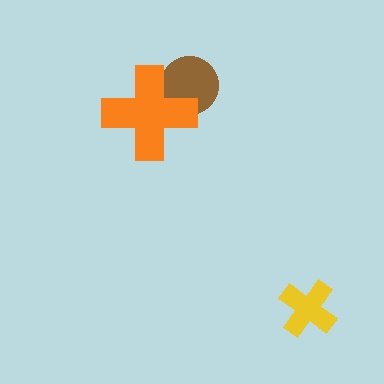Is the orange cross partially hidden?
No, no other shape covers it.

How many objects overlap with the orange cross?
1 object overlaps with the orange cross.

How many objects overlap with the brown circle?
1 object overlaps with the brown circle.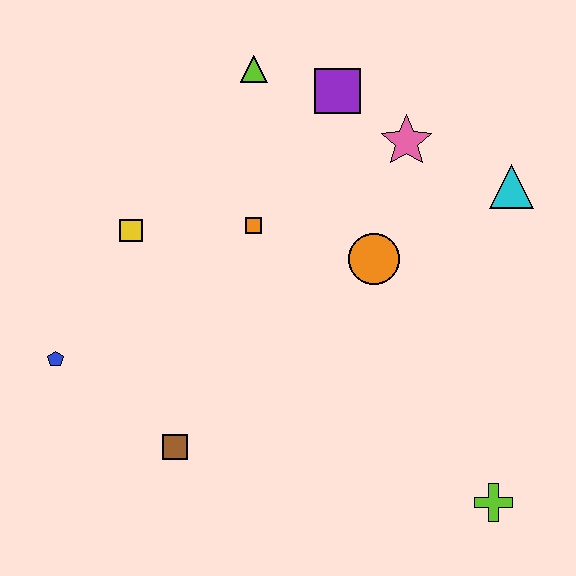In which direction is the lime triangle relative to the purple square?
The lime triangle is to the left of the purple square.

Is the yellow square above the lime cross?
Yes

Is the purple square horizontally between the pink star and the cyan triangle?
No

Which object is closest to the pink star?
The purple square is closest to the pink star.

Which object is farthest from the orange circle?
The blue pentagon is farthest from the orange circle.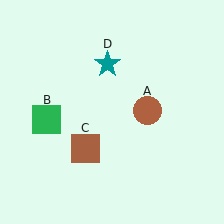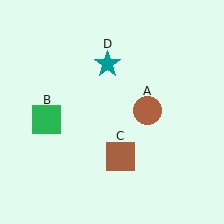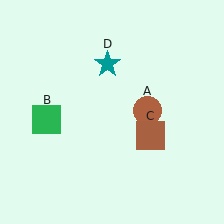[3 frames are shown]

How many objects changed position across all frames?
1 object changed position: brown square (object C).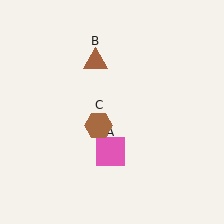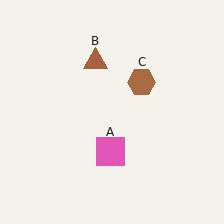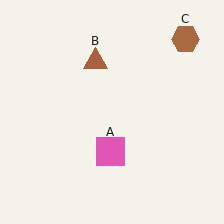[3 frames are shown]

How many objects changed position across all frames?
1 object changed position: brown hexagon (object C).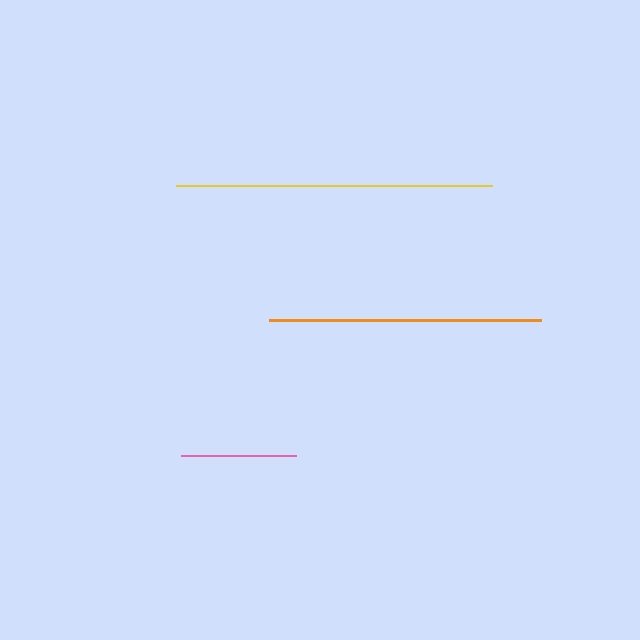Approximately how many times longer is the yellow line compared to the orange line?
The yellow line is approximately 1.2 times the length of the orange line.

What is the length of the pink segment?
The pink segment is approximately 116 pixels long.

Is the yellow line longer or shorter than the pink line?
The yellow line is longer than the pink line.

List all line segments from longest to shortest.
From longest to shortest: yellow, orange, pink.